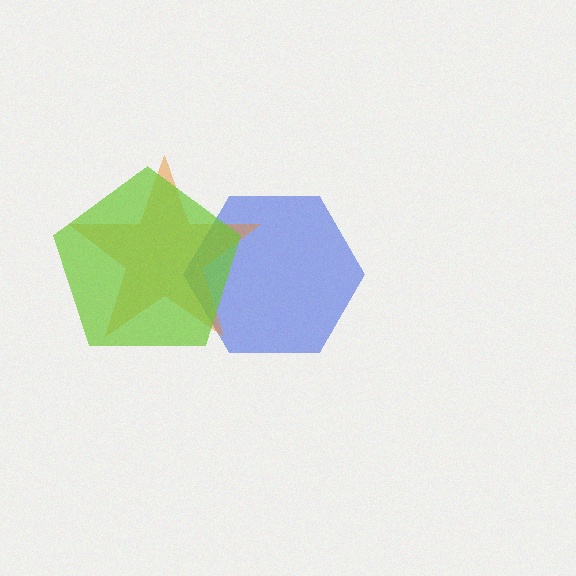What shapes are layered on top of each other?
The layered shapes are: a blue hexagon, an orange star, a lime pentagon.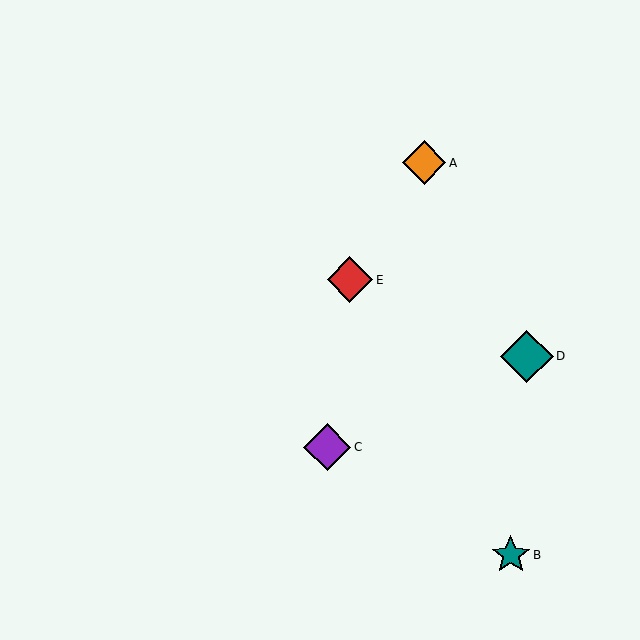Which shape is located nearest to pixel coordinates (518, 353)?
The teal diamond (labeled D) at (527, 356) is nearest to that location.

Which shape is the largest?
The teal diamond (labeled D) is the largest.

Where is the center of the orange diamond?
The center of the orange diamond is at (424, 163).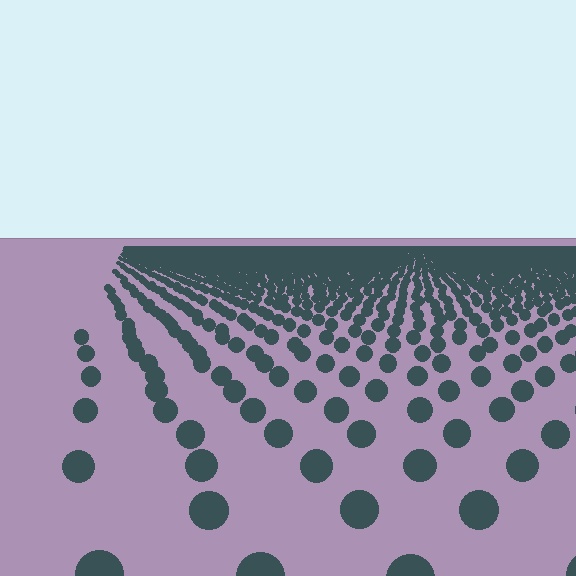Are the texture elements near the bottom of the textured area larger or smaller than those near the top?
Larger. Near the bottom, elements are closer to the viewer and appear at a bigger on-screen size.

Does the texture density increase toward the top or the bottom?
Density increases toward the top.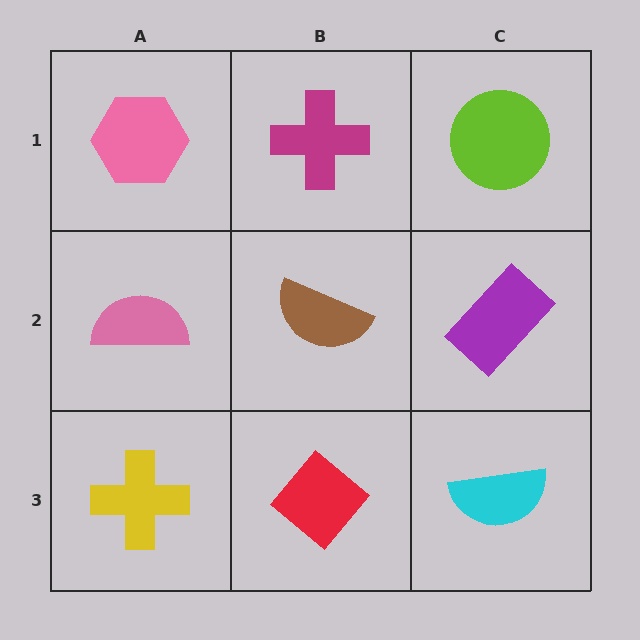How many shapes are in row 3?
3 shapes.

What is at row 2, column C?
A purple rectangle.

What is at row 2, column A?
A pink semicircle.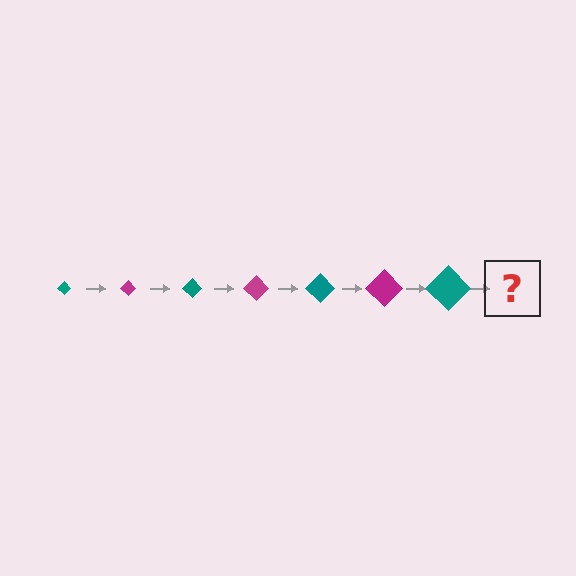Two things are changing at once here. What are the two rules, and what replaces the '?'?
The two rules are that the diamond grows larger each step and the color cycles through teal and magenta. The '?' should be a magenta diamond, larger than the previous one.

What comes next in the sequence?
The next element should be a magenta diamond, larger than the previous one.